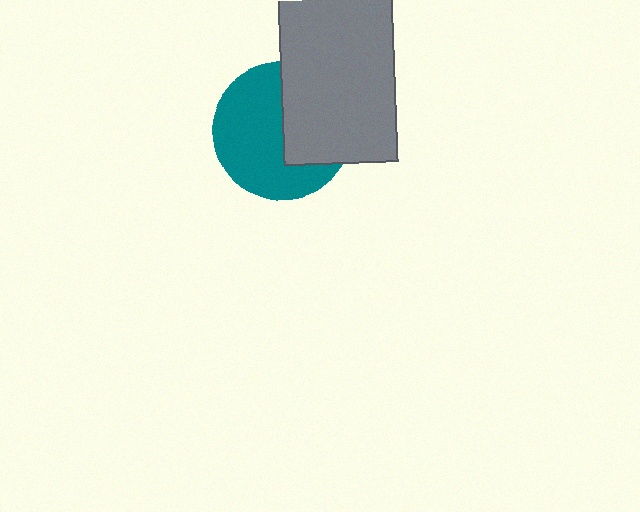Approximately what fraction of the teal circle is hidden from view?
Roughly 40% of the teal circle is hidden behind the gray rectangle.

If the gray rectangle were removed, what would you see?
You would see the complete teal circle.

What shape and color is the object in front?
The object in front is a gray rectangle.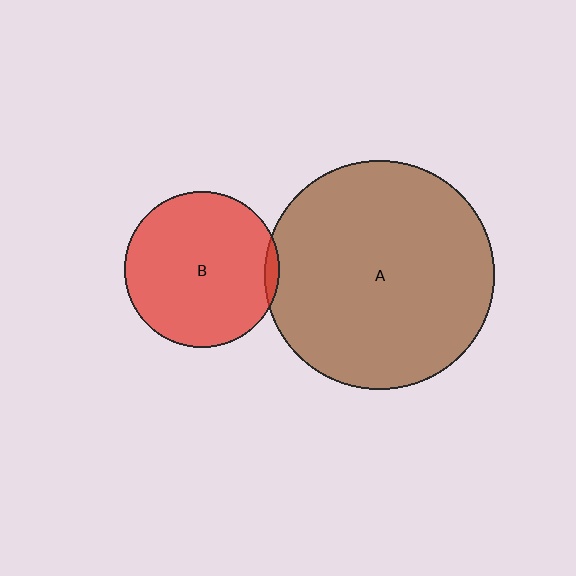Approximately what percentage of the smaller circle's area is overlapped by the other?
Approximately 5%.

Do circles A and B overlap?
Yes.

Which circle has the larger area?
Circle A (brown).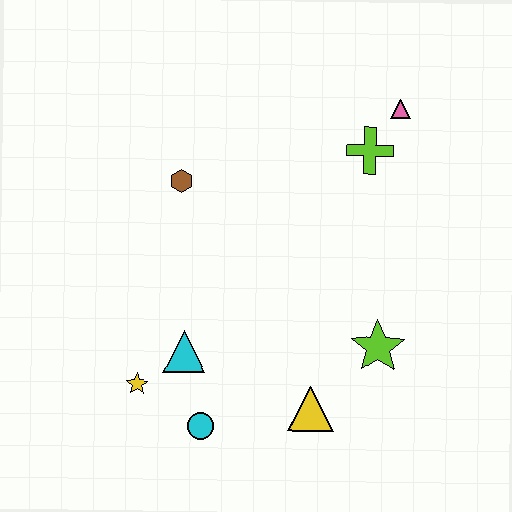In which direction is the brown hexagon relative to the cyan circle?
The brown hexagon is above the cyan circle.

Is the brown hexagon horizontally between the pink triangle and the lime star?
No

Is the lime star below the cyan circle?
No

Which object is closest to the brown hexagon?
The cyan triangle is closest to the brown hexagon.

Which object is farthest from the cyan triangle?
The pink triangle is farthest from the cyan triangle.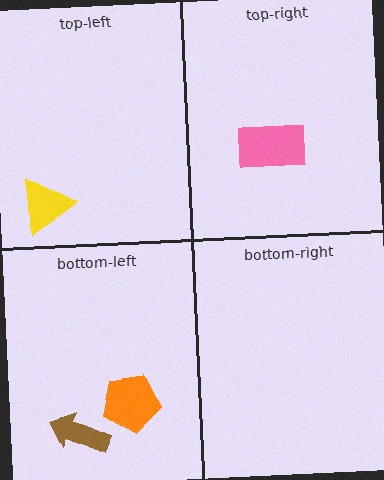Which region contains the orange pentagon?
The bottom-left region.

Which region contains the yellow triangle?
The top-left region.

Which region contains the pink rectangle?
The top-right region.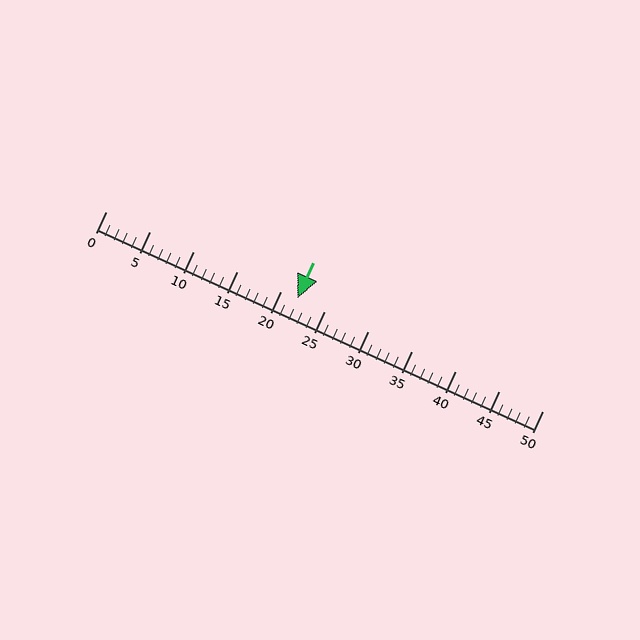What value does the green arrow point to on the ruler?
The green arrow points to approximately 22.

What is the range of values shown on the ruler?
The ruler shows values from 0 to 50.